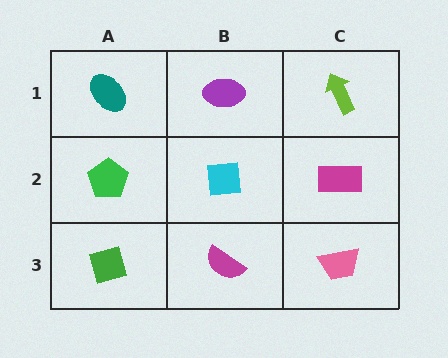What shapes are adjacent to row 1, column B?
A cyan square (row 2, column B), a teal ellipse (row 1, column A), a lime arrow (row 1, column C).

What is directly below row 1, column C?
A magenta rectangle.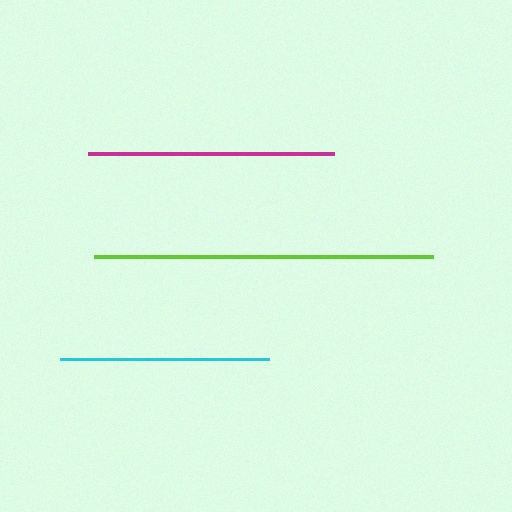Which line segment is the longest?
The lime line is the longest at approximately 340 pixels.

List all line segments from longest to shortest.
From longest to shortest: lime, magenta, cyan.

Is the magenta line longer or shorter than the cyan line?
The magenta line is longer than the cyan line.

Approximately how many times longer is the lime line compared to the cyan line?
The lime line is approximately 1.6 times the length of the cyan line.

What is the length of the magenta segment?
The magenta segment is approximately 247 pixels long.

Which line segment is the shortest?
The cyan line is the shortest at approximately 209 pixels.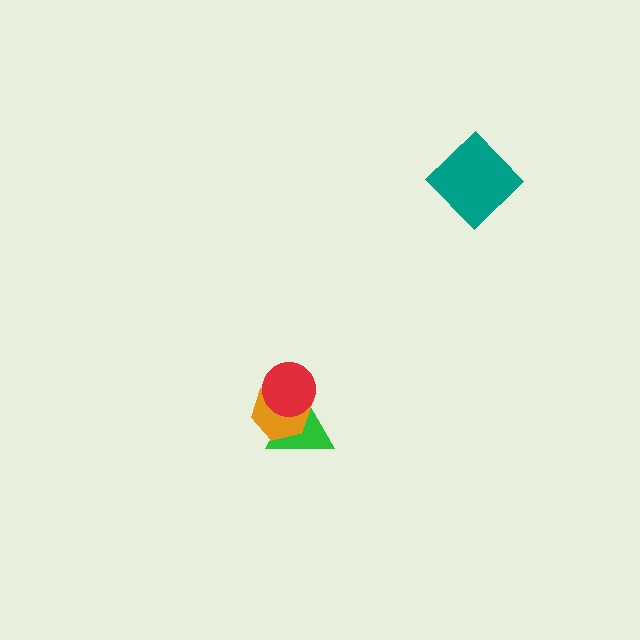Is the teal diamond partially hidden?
No, no other shape covers it.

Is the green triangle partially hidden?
Yes, it is partially covered by another shape.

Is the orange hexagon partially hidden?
Yes, it is partially covered by another shape.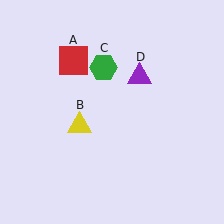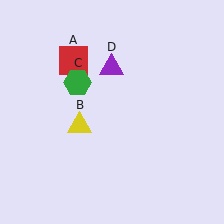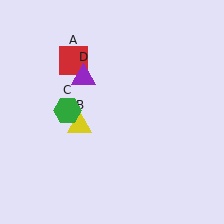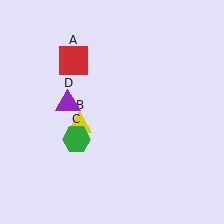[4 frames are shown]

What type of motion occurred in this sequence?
The green hexagon (object C), purple triangle (object D) rotated counterclockwise around the center of the scene.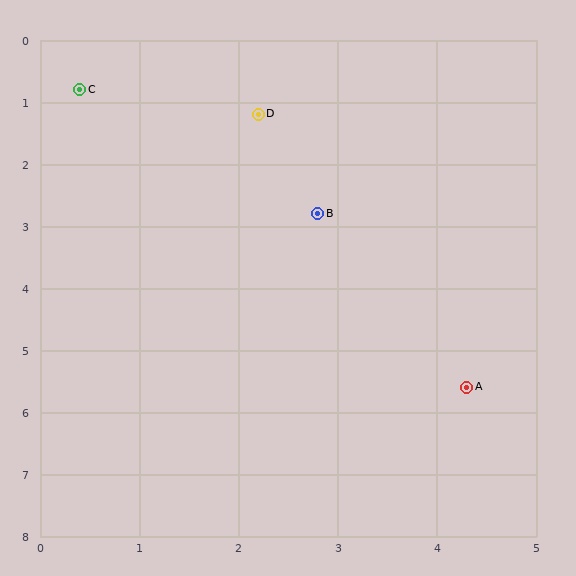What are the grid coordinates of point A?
Point A is at approximately (4.3, 5.6).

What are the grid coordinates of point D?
Point D is at approximately (2.2, 1.2).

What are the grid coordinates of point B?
Point B is at approximately (2.8, 2.8).